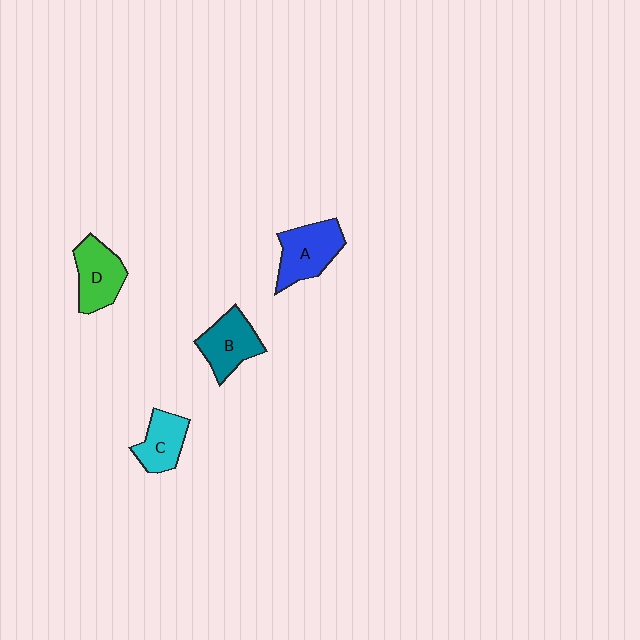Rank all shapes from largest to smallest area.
From largest to smallest: A (blue), D (green), B (teal), C (cyan).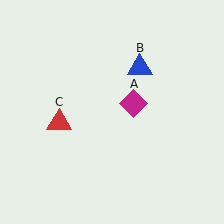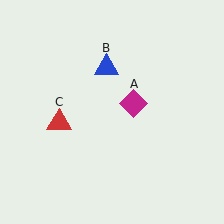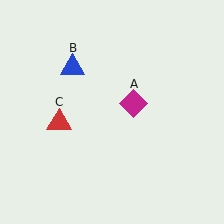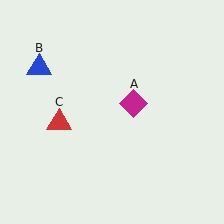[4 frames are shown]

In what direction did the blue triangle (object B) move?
The blue triangle (object B) moved left.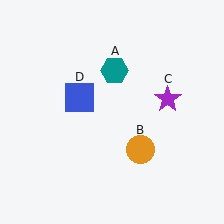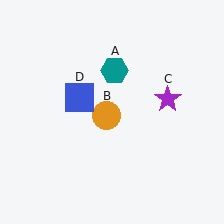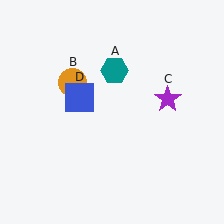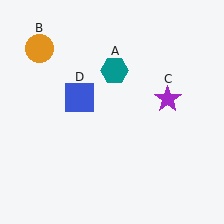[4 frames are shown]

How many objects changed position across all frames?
1 object changed position: orange circle (object B).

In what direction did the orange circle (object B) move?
The orange circle (object B) moved up and to the left.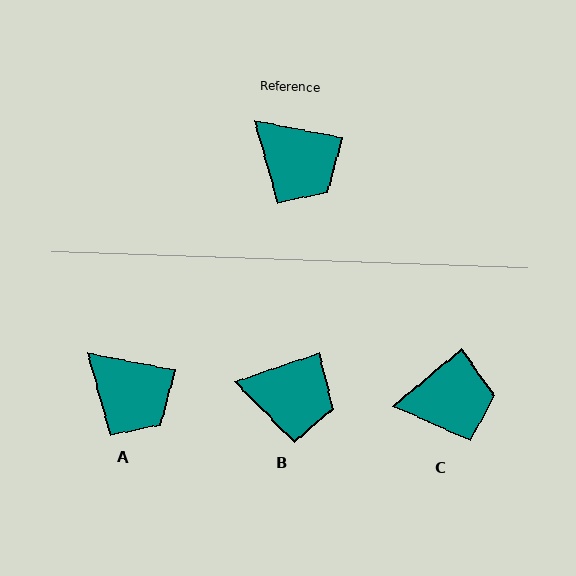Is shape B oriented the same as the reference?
No, it is off by about 29 degrees.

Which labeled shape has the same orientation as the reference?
A.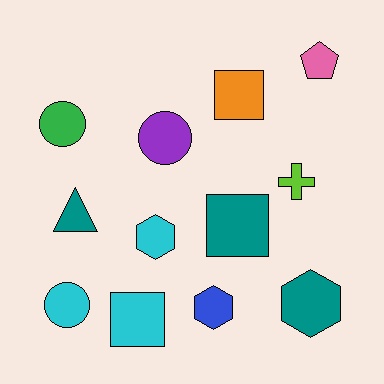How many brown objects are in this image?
There are no brown objects.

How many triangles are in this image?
There is 1 triangle.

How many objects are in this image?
There are 12 objects.